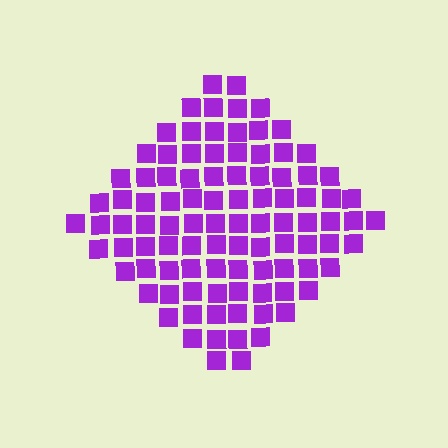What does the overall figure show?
The overall figure shows a diamond.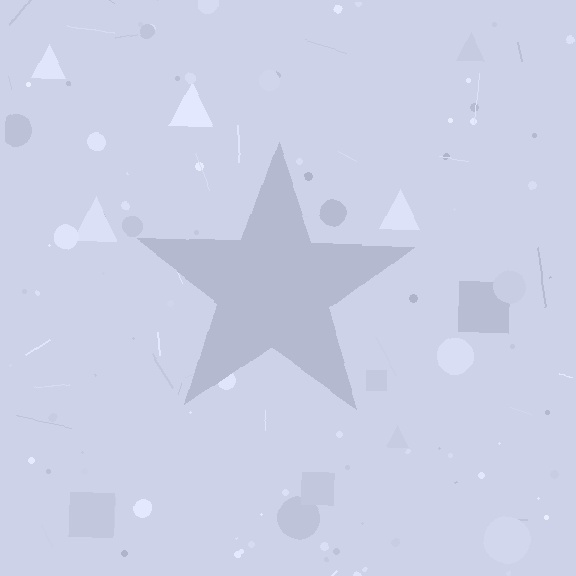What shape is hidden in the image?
A star is hidden in the image.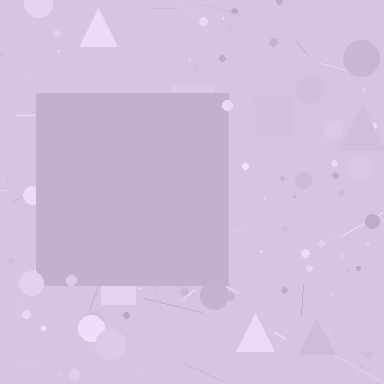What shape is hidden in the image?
A square is hidden in the image.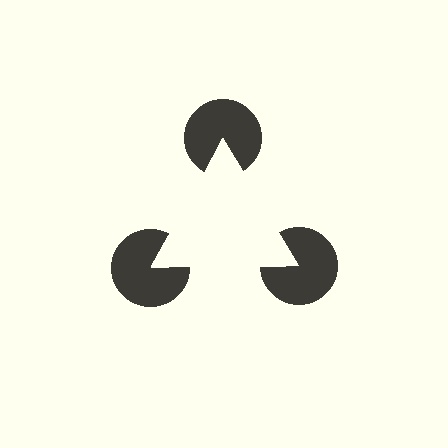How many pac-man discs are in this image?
There are 3 — one at each vertex of the illusory triangle.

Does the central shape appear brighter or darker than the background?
It typically appears slightly brighter than the background, even though no actual brightness change is drawn.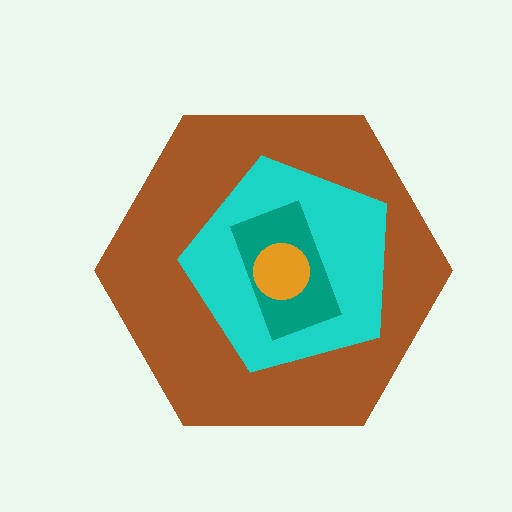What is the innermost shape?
The orange circle.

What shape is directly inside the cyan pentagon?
The teal rectangle.